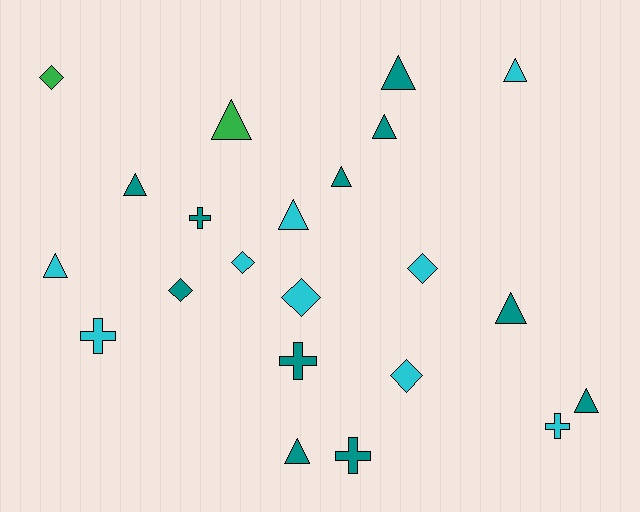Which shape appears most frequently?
Triangle, with 11 objects.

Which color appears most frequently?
Teal, with 11 objects.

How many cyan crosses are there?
There are 2 cyan crosses.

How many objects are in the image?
There are 22 objects.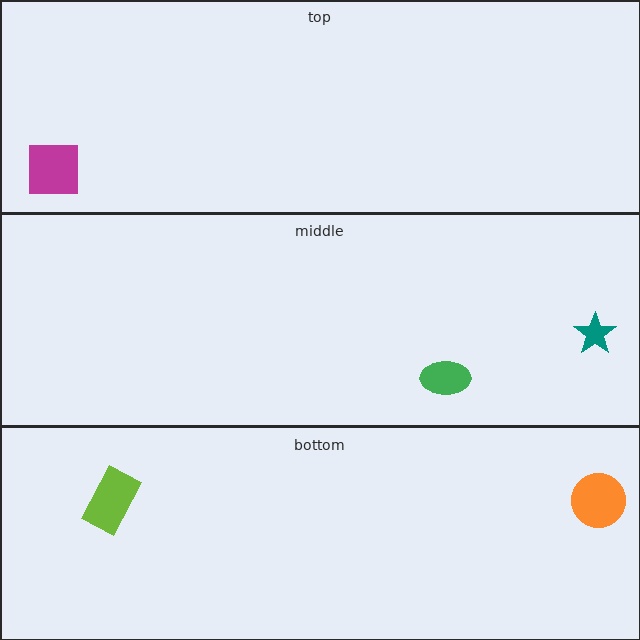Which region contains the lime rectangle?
The bottom region.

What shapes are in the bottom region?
The lime rectangle, the orange circle.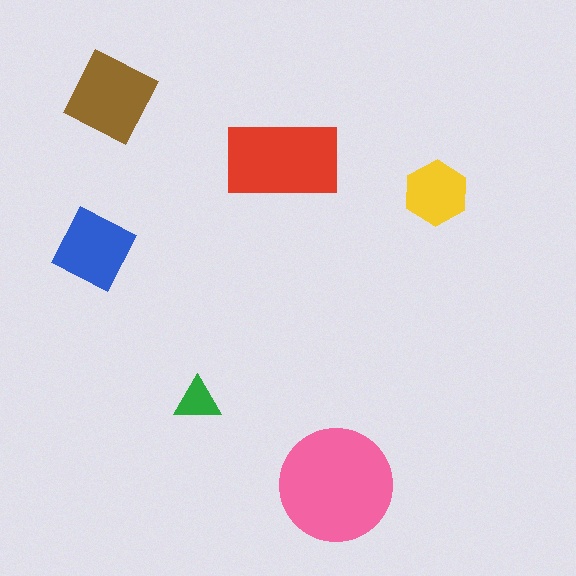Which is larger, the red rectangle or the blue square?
The red rectangle.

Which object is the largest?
The pink circle.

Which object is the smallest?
The green triangle.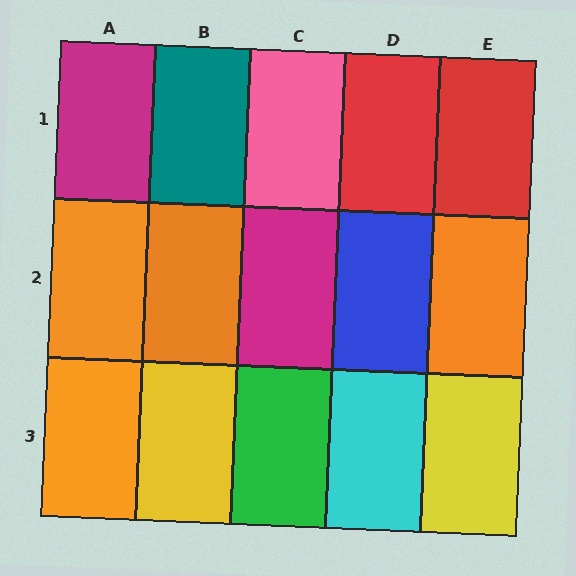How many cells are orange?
4 cells are orange.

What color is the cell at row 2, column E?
Orange.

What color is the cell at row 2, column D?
Blue.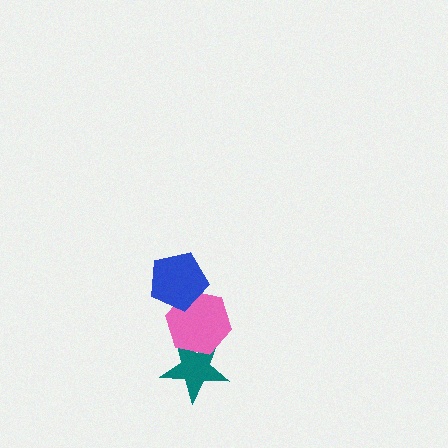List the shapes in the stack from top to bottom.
From top to bottom: the blue pentagon, the pink hexagon, the teal star.